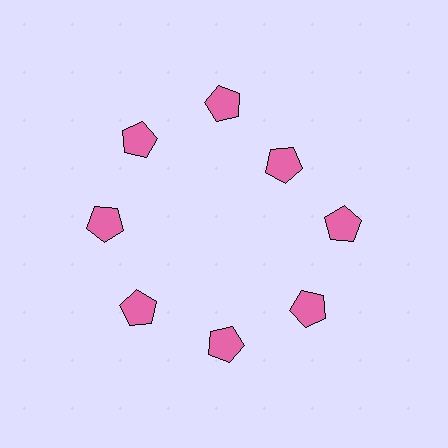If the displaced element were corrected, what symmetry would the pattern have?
It would have 8-fold rotational symmetry — the pattern would map onto itself every 45 degrees.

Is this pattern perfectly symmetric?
No. The 8 pink pentagons are arranged in a ring, but one element near the 2 o'clock position is pulled inward toward the center, breaking the 8-fold rotational symmetry.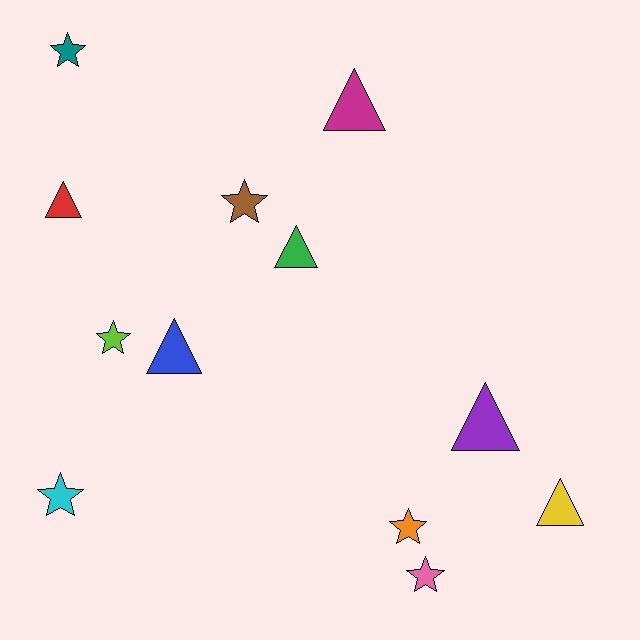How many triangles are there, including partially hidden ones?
There are 6 triangles.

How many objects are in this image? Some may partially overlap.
There are 12 objects.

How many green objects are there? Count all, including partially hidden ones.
There is 1 green object.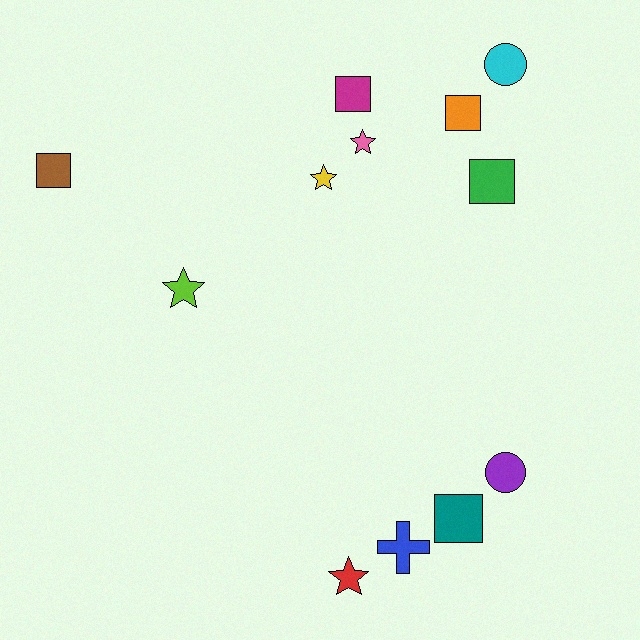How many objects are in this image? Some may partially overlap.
There are 12 objects.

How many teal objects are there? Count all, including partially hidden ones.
There is 1 teal object.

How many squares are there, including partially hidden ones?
There are 5 squares.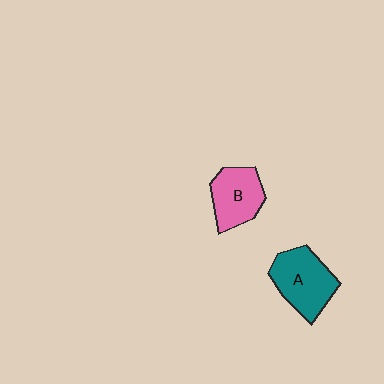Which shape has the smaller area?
Shape B (pink).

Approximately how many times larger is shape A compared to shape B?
Approximately 1.2 times.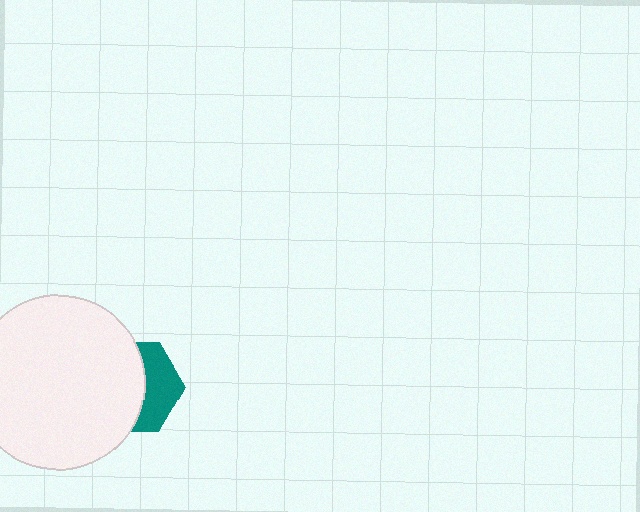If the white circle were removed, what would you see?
You would see the complete teal hexagon.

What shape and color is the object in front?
The object in front is a white circle.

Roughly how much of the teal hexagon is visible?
A small part of it is visible (roughly 40%).